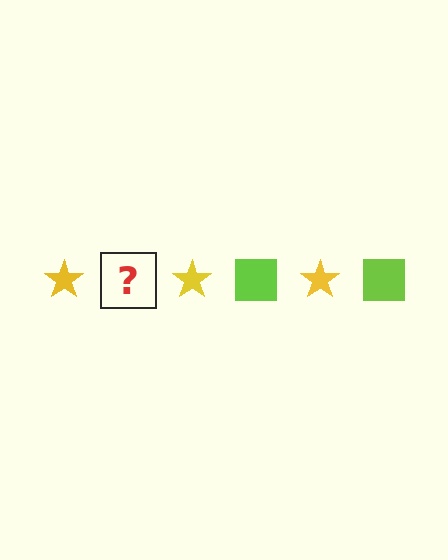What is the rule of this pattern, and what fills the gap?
The rule is that the pattern alternates between yellow star and lime square. The gap should be filled with a lime square.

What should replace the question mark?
The question mark should be replaced with a lime square.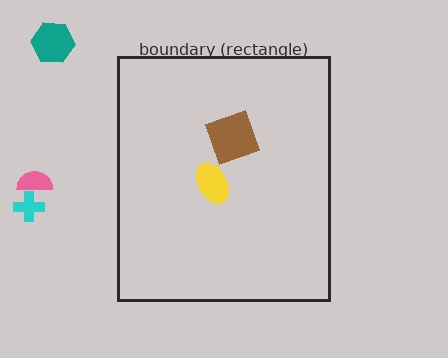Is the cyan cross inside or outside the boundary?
Outside.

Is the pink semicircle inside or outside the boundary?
Outside.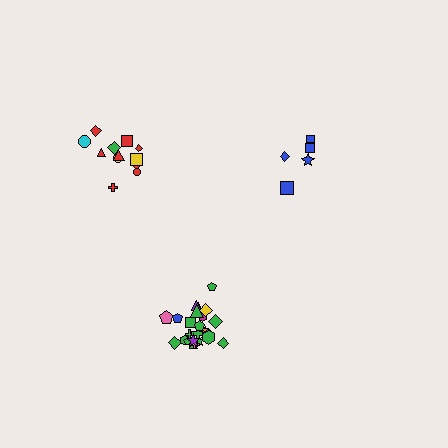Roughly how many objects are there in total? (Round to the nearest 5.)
Roughly 40 objects in total.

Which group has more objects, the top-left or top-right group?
The top-left group.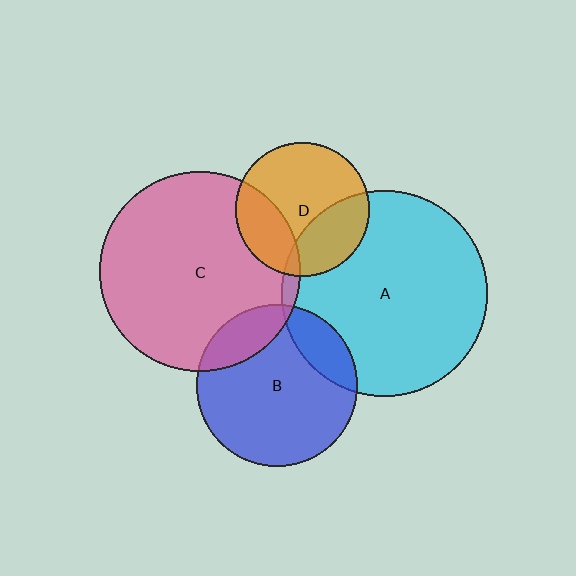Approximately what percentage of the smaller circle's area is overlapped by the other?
Approximately 25%.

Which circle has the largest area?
Circle A (cyan).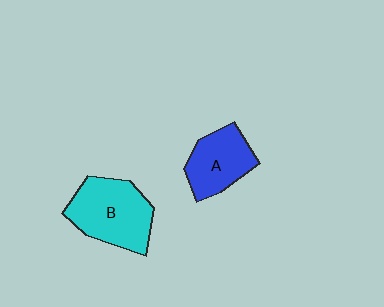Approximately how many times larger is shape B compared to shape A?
Approximately 1.4 times.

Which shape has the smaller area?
Shape A (blue).